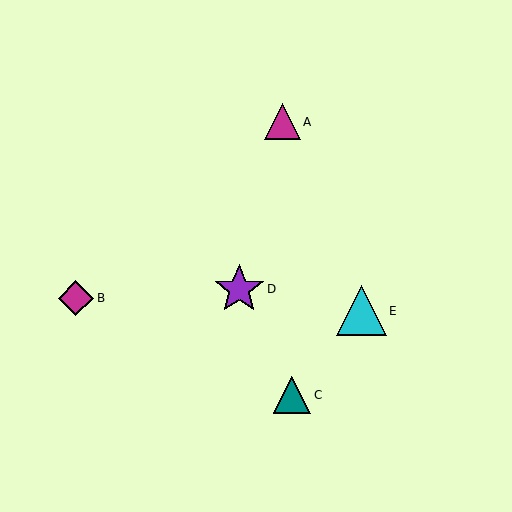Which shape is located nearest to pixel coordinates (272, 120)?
The magenta triangle (labeled A) at (283, 122) is nearest to that location.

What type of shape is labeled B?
Shape B is a magenta diamond.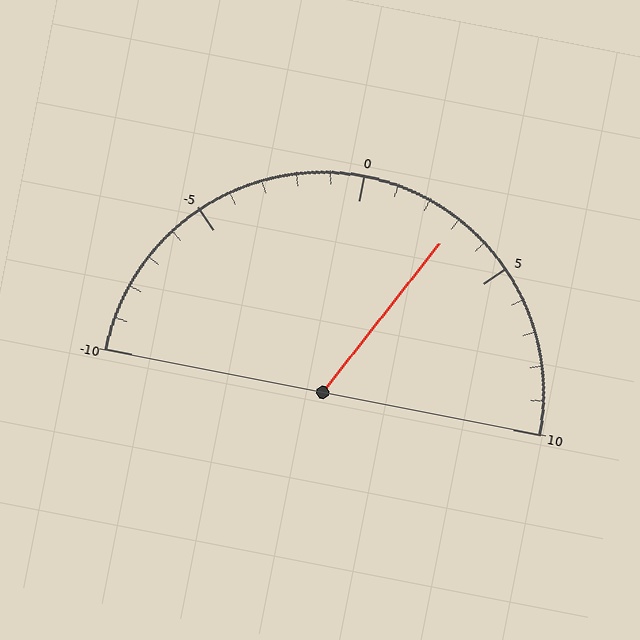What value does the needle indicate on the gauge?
The needle indicates approximately 3.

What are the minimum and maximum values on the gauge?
The gauge ranges from -10 to 10.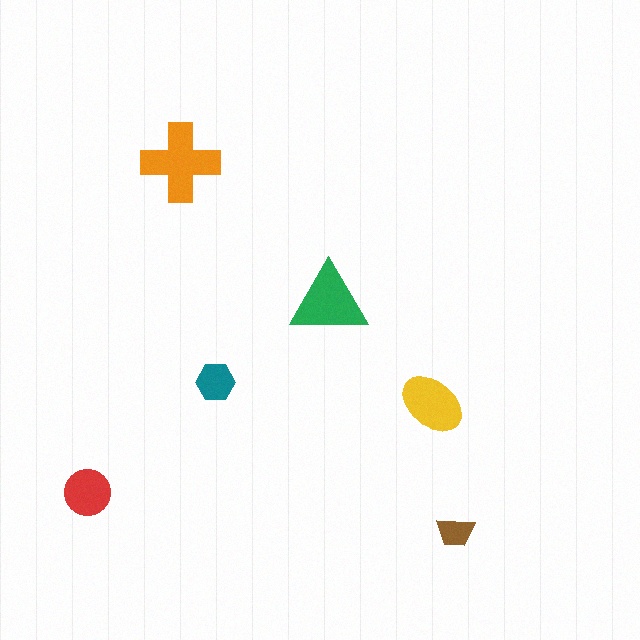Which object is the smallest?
The brown trapezoid.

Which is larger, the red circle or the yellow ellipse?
The yellow ellipse.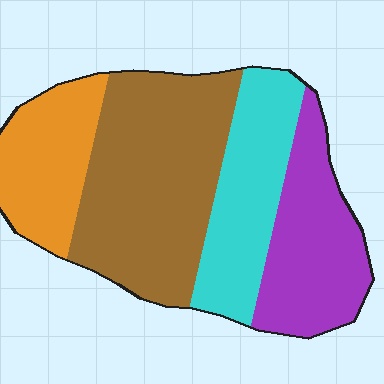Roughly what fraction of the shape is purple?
Purple covers about 25% of the shape.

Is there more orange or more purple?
Purple.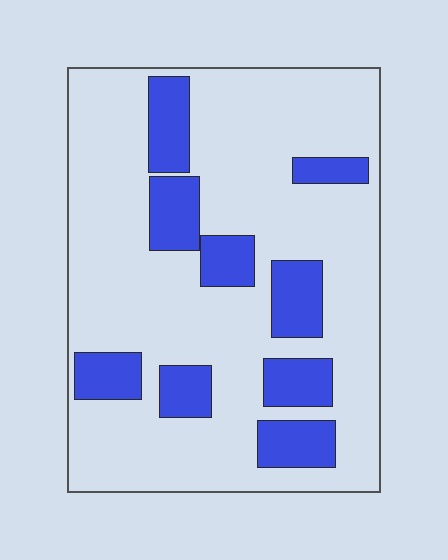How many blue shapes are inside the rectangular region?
9.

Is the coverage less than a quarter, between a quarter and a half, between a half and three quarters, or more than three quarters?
Less than a quarter.